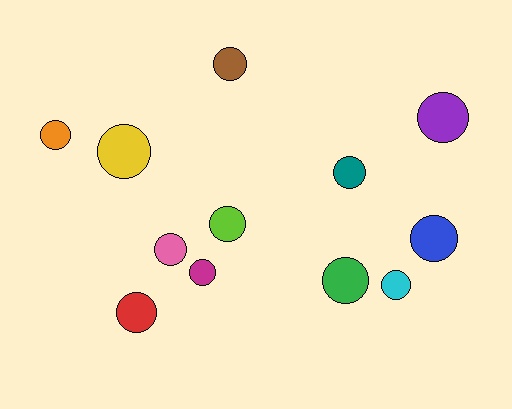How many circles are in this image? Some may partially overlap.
There are 12 circles.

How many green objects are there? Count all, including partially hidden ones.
There is 1 green object.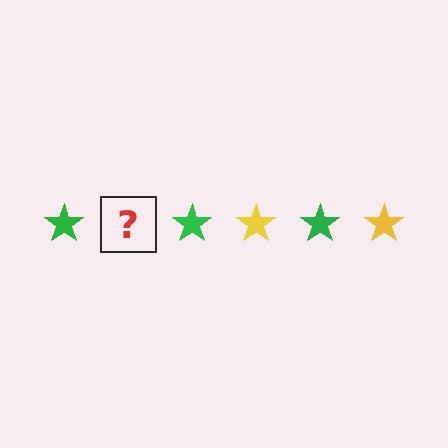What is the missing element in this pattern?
The missing element is a yellow star.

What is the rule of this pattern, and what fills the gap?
The rule is that the pattern cycles through green, yellow stars. The gap should be filled with a yellow star.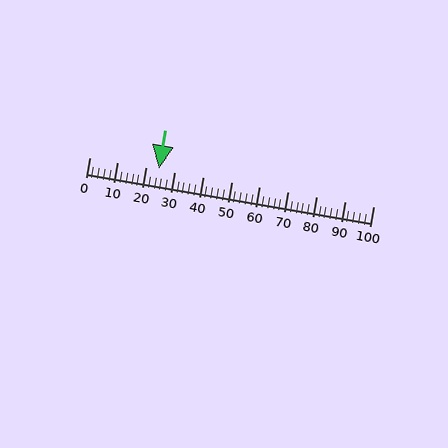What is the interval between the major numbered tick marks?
The major tick marks are spaced 10 units apart.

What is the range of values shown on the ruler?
The ruler shows values from 0 to 100.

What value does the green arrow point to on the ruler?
The green arrow points to approximately 24.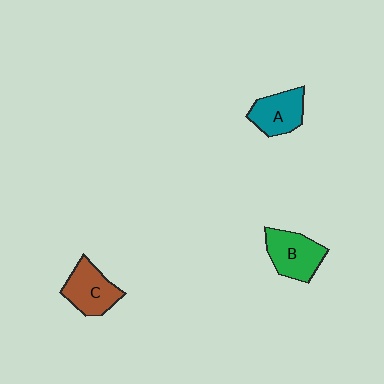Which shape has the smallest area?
Shape A (teal).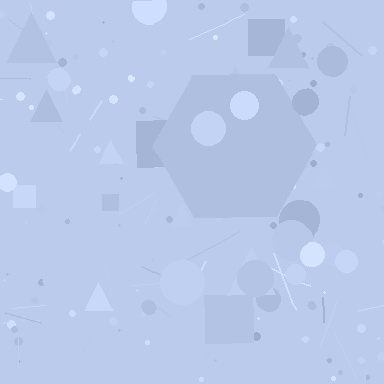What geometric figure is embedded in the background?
A hexagon is embedded in the background.